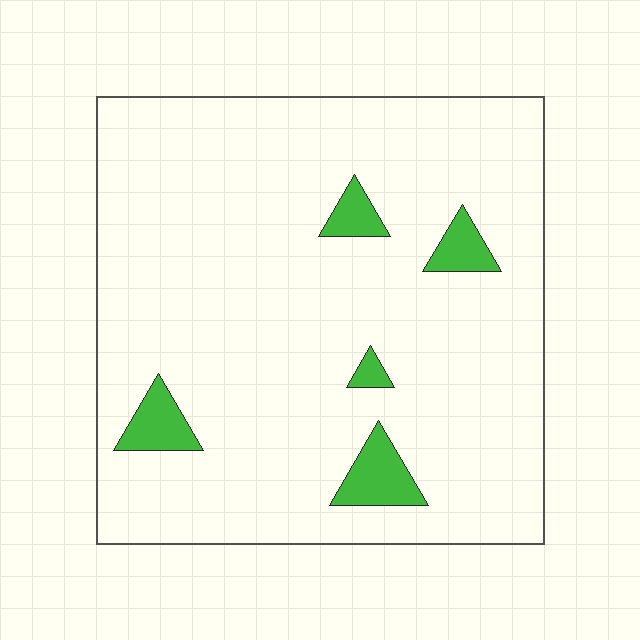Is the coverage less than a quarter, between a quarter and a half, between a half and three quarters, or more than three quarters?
Less than a quarter.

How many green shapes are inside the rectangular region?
5.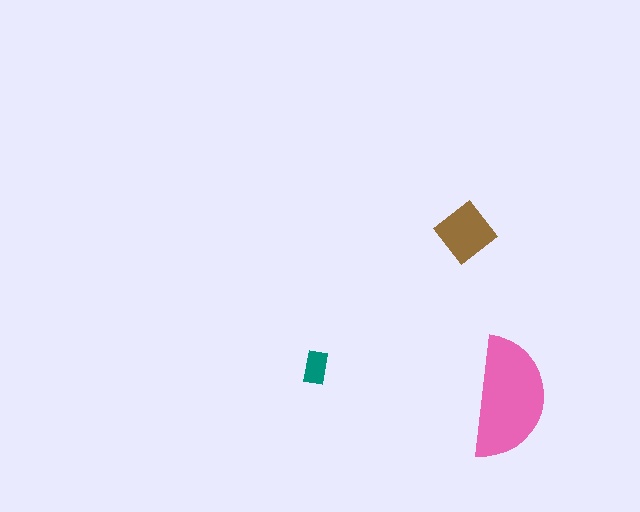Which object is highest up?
The brown diamond is topmost.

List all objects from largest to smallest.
The pink semicircle, the brown diamond, the teal rectangle.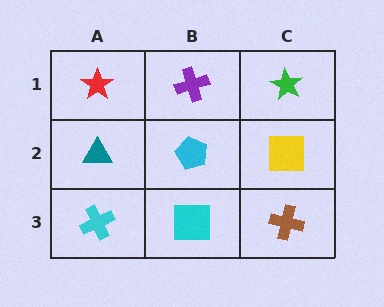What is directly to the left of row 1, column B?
A red star.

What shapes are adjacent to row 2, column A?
A red star (row 1, column A), a cyan cross (row 3, column A), a cyan pentagon (row 2, column B).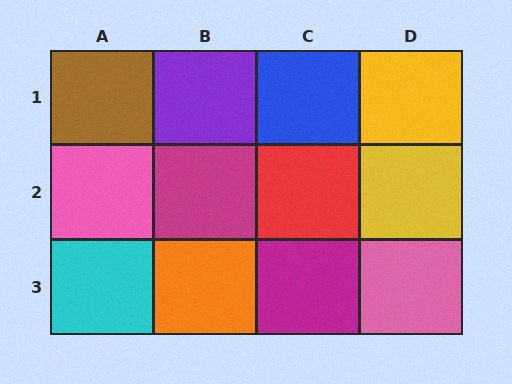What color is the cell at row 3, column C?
Magenta.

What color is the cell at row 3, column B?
Orange.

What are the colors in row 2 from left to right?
Pink, magenta, red, yellow.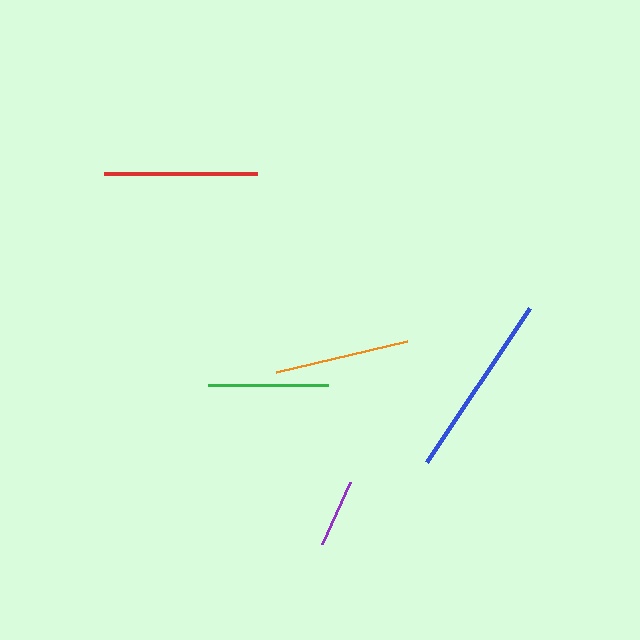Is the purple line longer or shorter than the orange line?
The orange line is longer than the purple line.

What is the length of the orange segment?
The orange segment is approximately 135 pixels long.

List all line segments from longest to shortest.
From longest to shortest: blue, red, orange, green, purple.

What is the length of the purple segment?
The purple segment is approximately 68 pixels long.